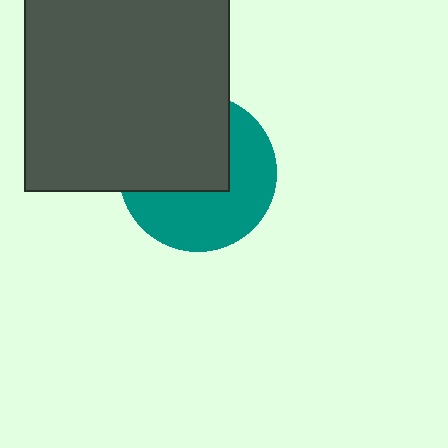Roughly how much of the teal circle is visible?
About half of it is visible (roughly 52%).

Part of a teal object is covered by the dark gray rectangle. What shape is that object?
It is a circle.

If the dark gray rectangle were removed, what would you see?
You would see the complete teal circle.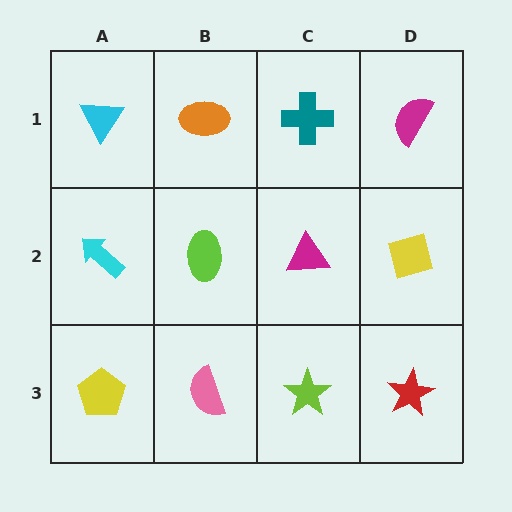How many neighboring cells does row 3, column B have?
3.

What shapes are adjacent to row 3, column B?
A lime ellipse (row 2, column B), a yellow pentagon (row 3, column A), a lime star (row 3, column C).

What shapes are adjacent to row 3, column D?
A yellow diamond (row 2, column D), a lime star (row 3, column C).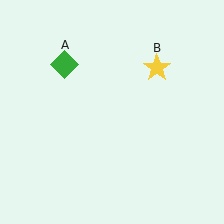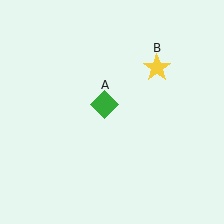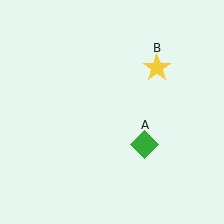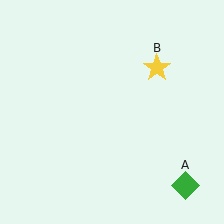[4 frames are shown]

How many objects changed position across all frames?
1 object changed position: green diamond (object A).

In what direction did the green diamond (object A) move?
The green diamond (object A) moved down and to the right.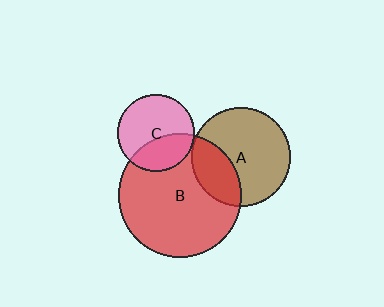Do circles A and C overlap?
Yes.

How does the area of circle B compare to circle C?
Approximately 2.6 times.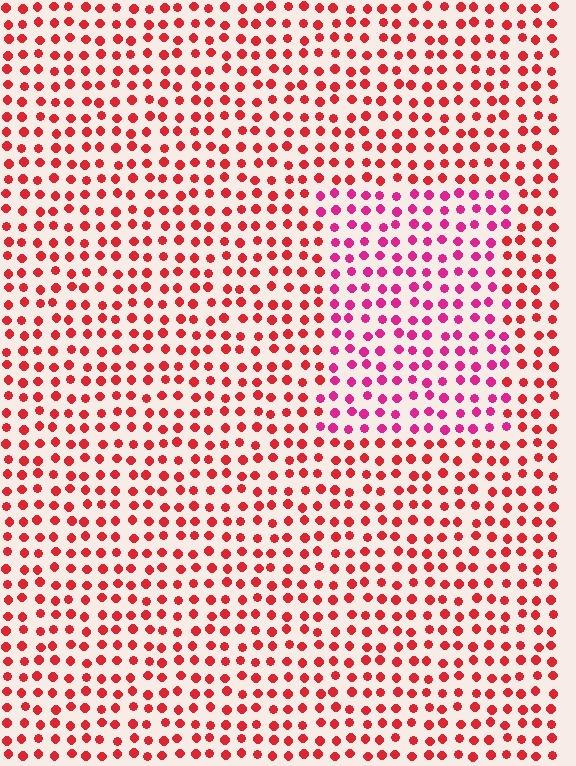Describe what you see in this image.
The image is filled with small red elements in a uniform arrangement. A rectangle-shaped region is visible where the elements are tinted to a slightly different hue, forming a subtle color boundary.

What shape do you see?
I see a rectangle.